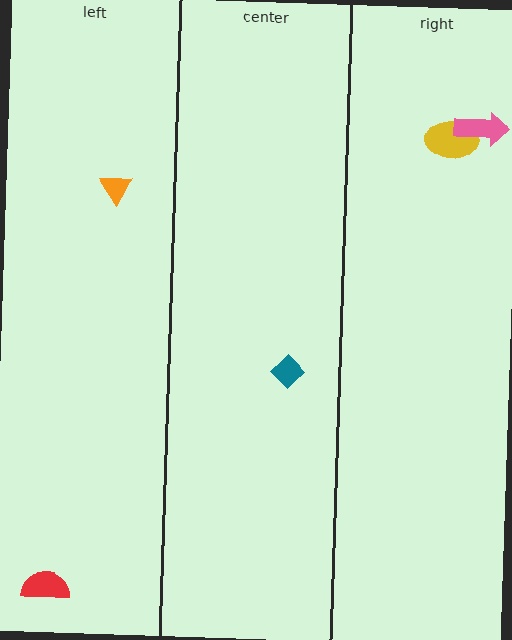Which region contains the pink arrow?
The right region.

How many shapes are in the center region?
1.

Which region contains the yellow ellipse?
The right region.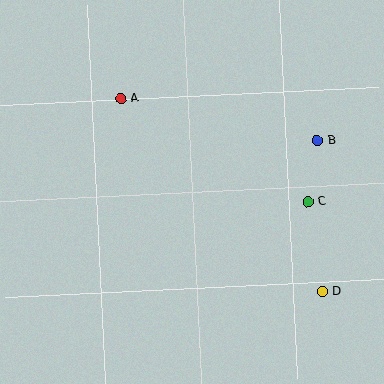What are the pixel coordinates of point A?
Point A is at (121, 99).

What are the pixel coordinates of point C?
Point C is at (308, 201).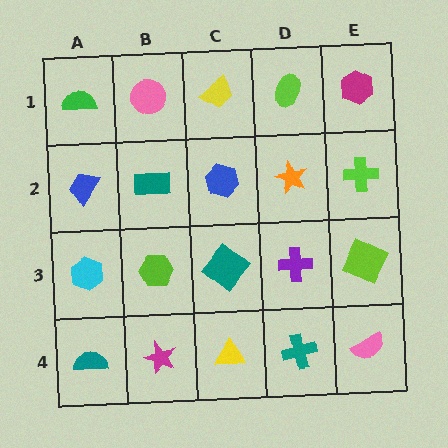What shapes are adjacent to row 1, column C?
A blue hexagon (row 2, column C), a pink circle (row 1, column B), a lime ellipse (row 1, column D).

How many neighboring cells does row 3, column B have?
4.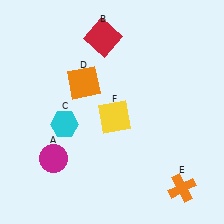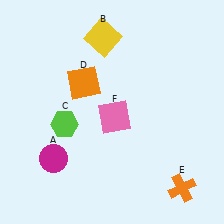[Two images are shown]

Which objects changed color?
B changed from red to yellow. C changed from cyan to lime. F changed from yellow to pink.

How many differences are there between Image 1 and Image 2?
There are 3 differences between the two images.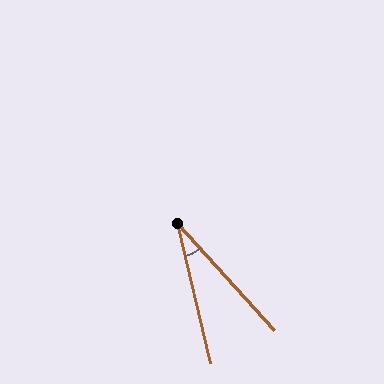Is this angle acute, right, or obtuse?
It is acute.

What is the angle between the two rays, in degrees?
Approximately 29 degrees.